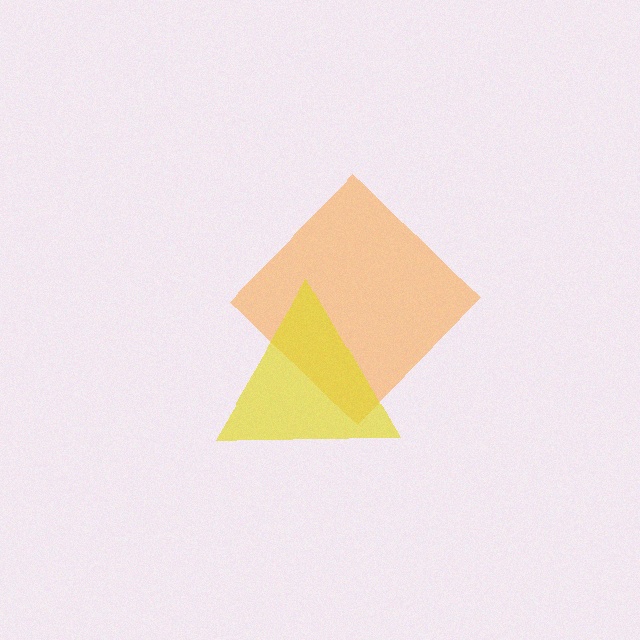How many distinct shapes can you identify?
There are 2 distinct shapes: an orange diamond, a yellow triangle.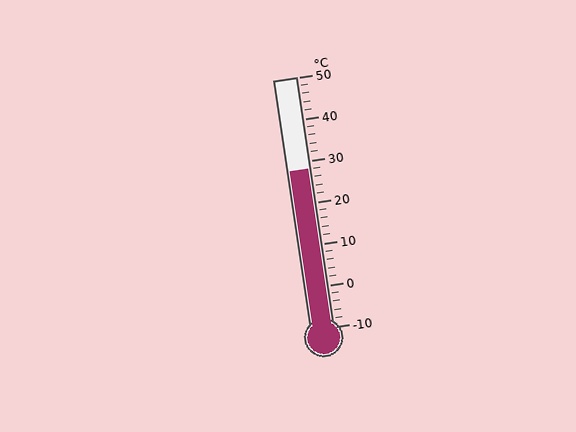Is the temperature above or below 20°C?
The temperature is above 20°C.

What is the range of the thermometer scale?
The thermometer scale ranges from -10°C to 50°C.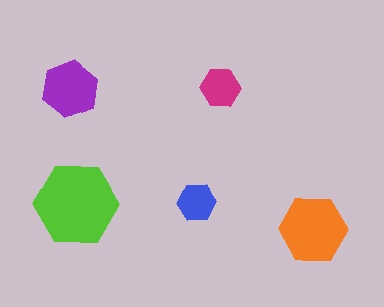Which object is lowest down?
The orange hexagon is bottommost.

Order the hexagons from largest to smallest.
the lime one, the orange one, the purple one, the magenta one, the blue one.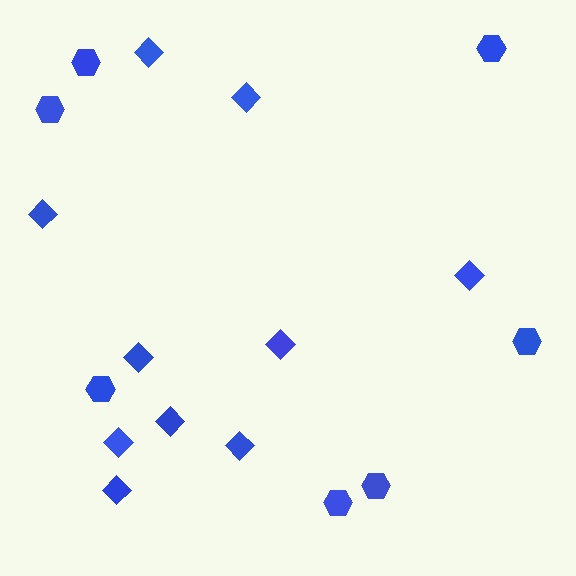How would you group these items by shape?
There are 2 groups: one group of diamonds (10) and one group of hexagons (7).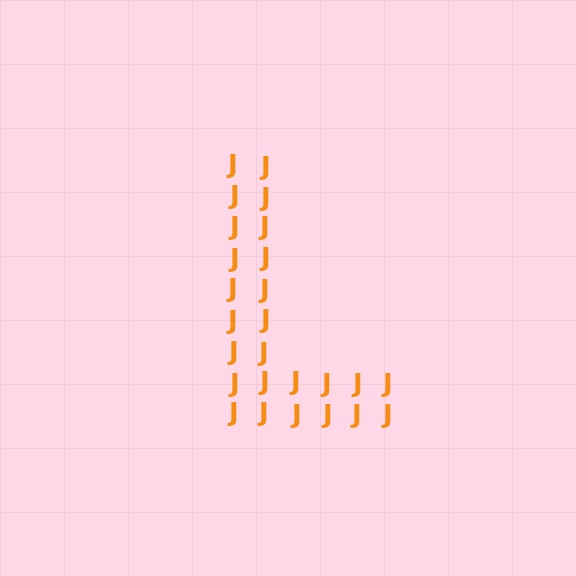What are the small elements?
The small elements are letter J's.